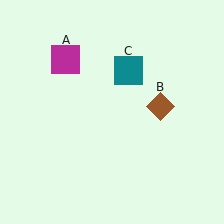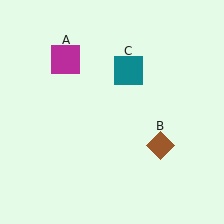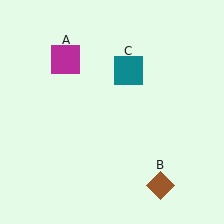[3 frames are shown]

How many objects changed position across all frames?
1 object changed position: brown diamond (object B).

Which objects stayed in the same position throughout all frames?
Magenta square (object A) and teal square (object C) remained stationary.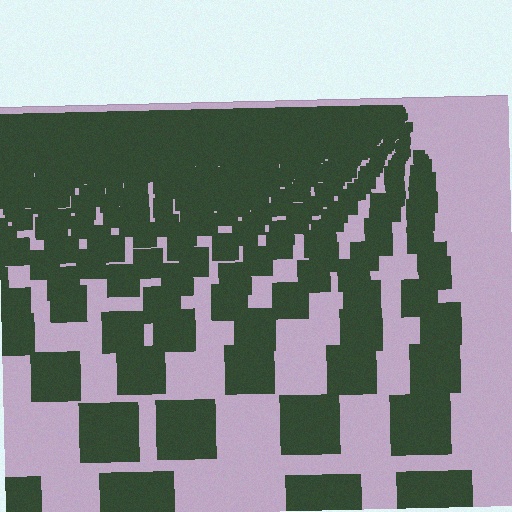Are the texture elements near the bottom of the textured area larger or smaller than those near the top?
Larger. Near the bottom, elements are closer to the viewer and appear at a bigger on-screen size.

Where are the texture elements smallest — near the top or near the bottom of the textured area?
Near the top.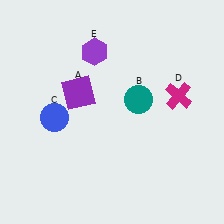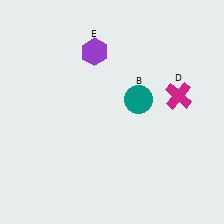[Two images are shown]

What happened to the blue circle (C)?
The blue circle (C) was removed in Image 2. It was in the bottom-left area of Image 1.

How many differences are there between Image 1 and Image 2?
There are 2 differences between the two images.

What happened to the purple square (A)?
The purple square (A) was removed in Image 2. It was in the top-left area of Image 1.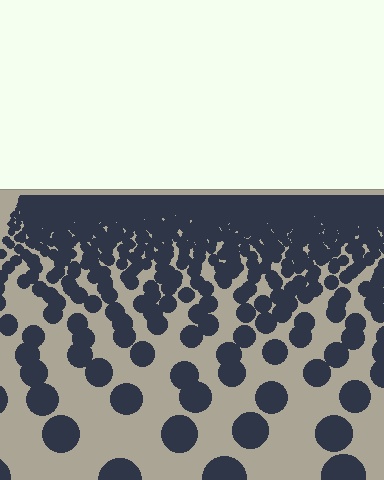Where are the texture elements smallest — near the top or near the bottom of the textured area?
Near the top.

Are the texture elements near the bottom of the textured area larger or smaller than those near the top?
Larger. Near the bottom, elements are closer to the viewer and appear at a bigger on-screen size.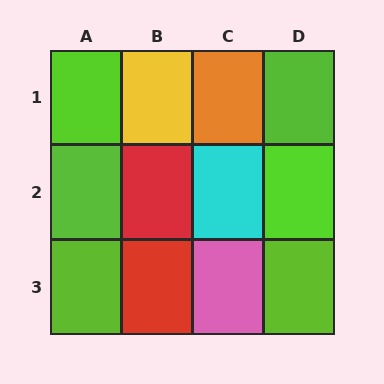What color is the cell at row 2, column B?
Red.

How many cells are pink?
1 cell is pink.